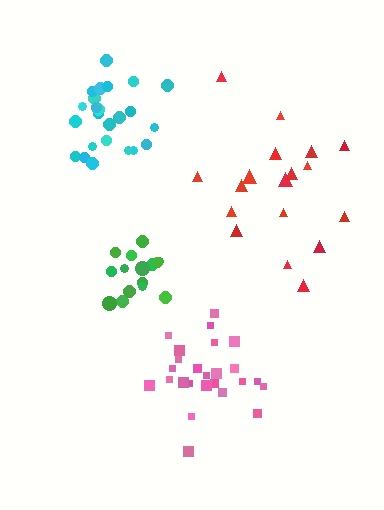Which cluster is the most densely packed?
Green.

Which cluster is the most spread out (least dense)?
Red.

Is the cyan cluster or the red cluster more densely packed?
Cyan.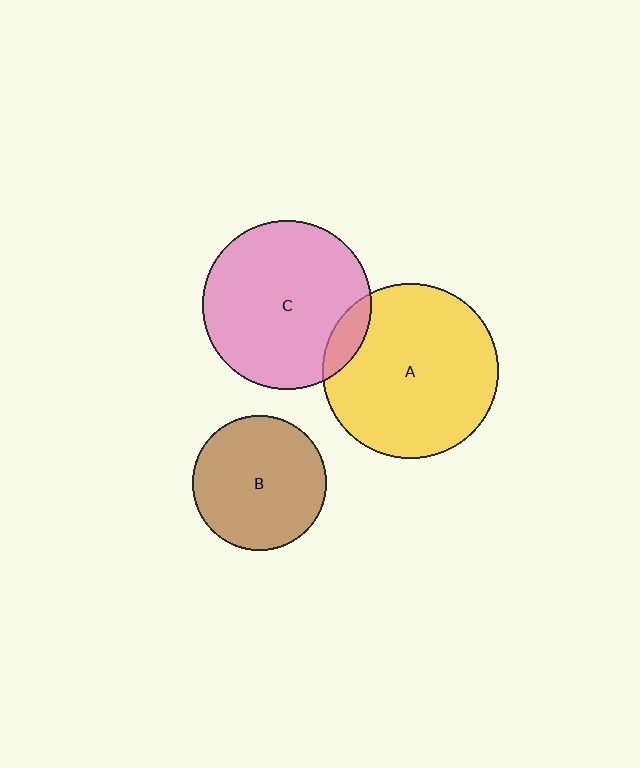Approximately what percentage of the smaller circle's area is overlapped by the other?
Approximately 10%.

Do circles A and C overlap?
Yes.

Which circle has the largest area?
Circle A (yellow).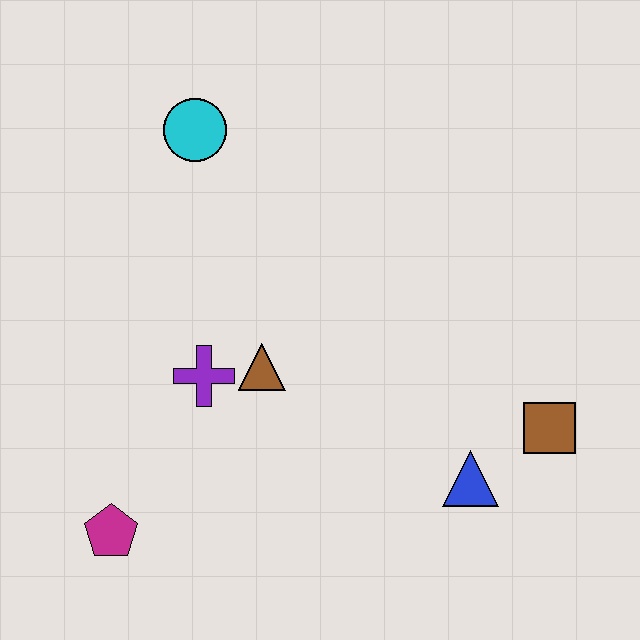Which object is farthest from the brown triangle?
The brown square is farthest from the brown triangle.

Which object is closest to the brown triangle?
The purple cross is closest to the brown triangle.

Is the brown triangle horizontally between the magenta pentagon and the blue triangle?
Yes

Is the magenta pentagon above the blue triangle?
No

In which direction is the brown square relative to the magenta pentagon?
The brown square is to the right of the magenta pentagon.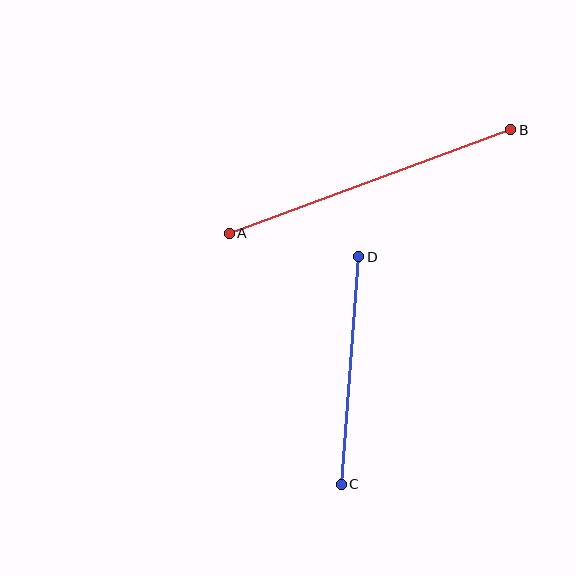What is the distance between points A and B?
The distance is approximately 300 pixels.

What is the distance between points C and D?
The distance is approximately 228 pixels.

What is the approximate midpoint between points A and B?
The midpoint is at approximately (370, 182) pixels.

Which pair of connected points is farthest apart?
Points A and B are farthest apart.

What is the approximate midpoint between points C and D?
The midpoint is at approximately (350, 371) pixels.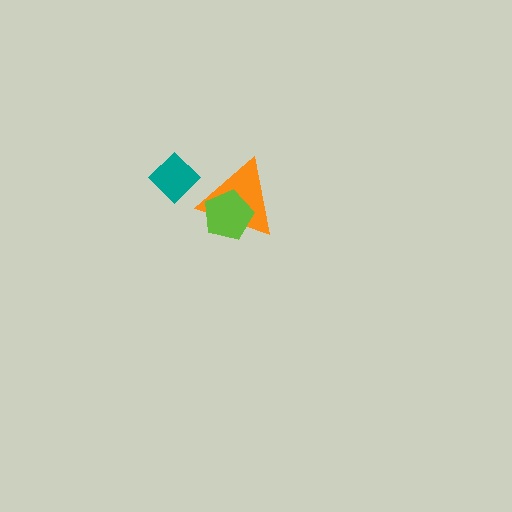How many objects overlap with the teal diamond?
0 objects overlap with the teal diamond.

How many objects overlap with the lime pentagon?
1 object overlaps with the lime pentagon.